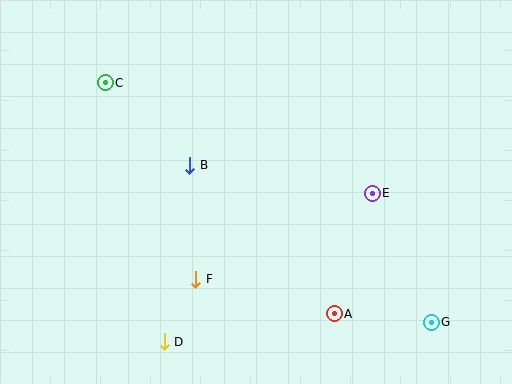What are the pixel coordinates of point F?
Point F is at (196, 279).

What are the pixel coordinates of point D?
Point D is at (164, 342).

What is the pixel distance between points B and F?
The distance between B and F is 114 pixels.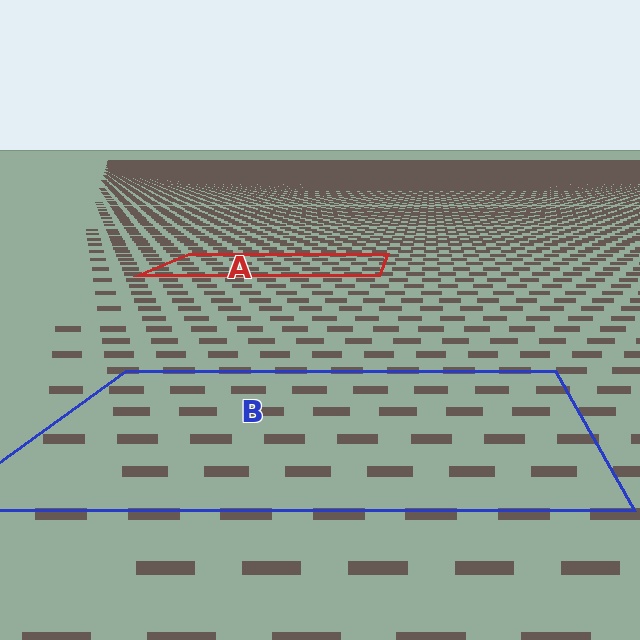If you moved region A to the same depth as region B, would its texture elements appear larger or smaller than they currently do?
They would appear larger. At a closer depth, the same texture elements are projected at a bigger on-screen size.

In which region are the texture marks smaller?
The texture marks are smaller in region A, because it is farther away.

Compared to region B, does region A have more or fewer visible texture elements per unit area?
Region A has more texture elements per unit area — they are packed more densely because it is farther away.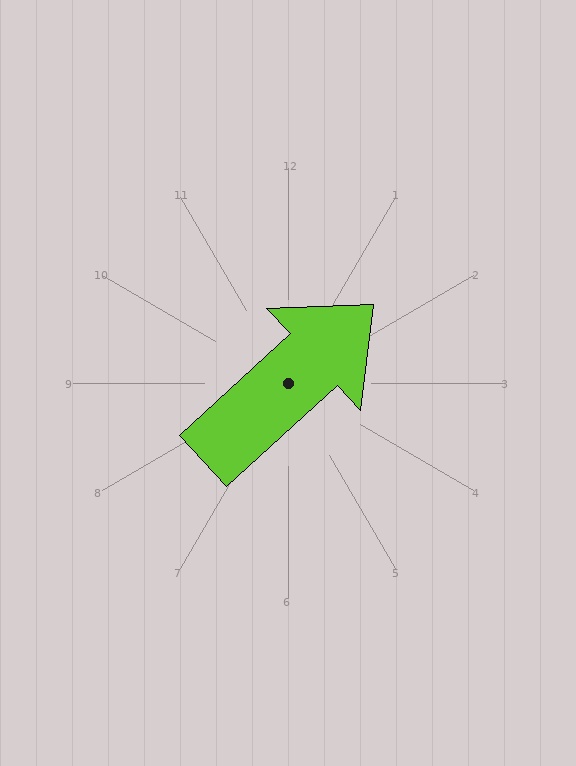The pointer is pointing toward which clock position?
Roughly 2 o'clock.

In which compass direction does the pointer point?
Northeast.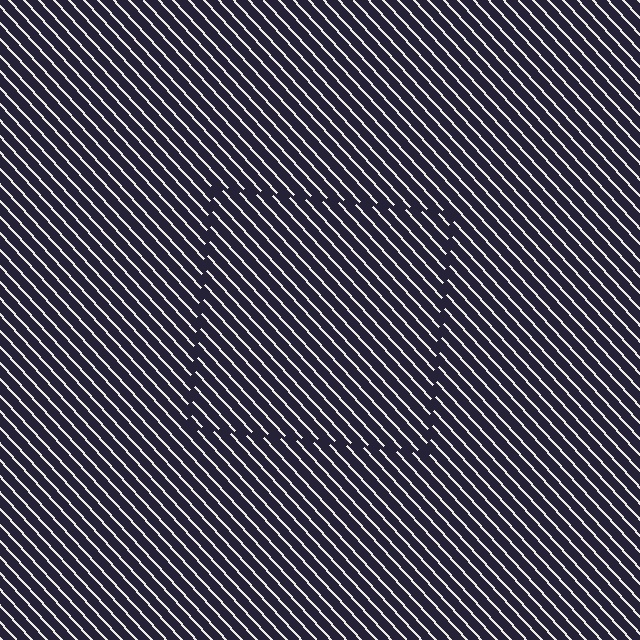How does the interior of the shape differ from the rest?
The interior of the shape contains the same grating, shifted by half a period — the contour is defined by the phase discontinuity where line-ends from the inner and outer gratings abut.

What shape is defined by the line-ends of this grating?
An illusory square. The interior of the shape contains the same grating, shifted by half a period — the contour is defined by the phase discontinuity where line-ends from the inner and outer gratings abut.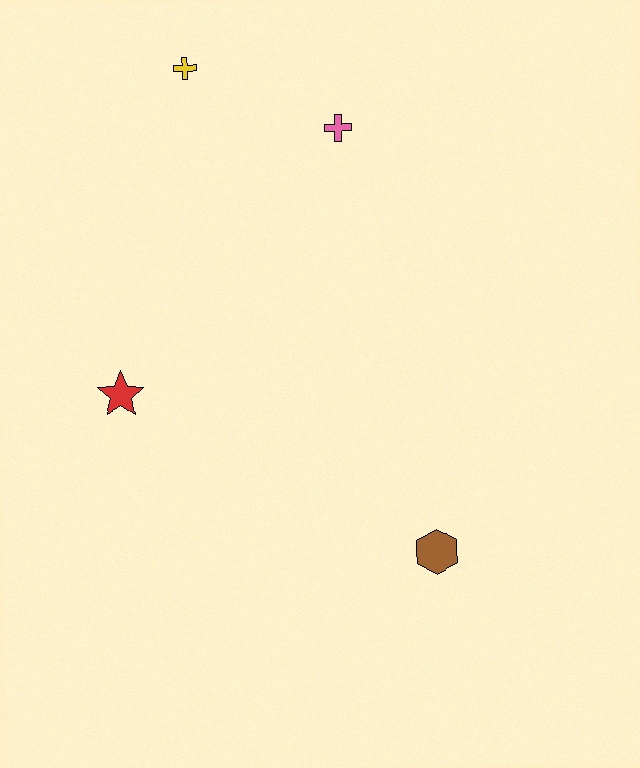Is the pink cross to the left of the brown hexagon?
Yes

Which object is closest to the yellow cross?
The pink cross is closest to the yellow cross.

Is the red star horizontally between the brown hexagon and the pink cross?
No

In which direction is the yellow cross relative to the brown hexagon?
The yellow cross is above the brown hexagon.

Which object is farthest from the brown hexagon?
The yellow cross is farthest from the brown hexagon.